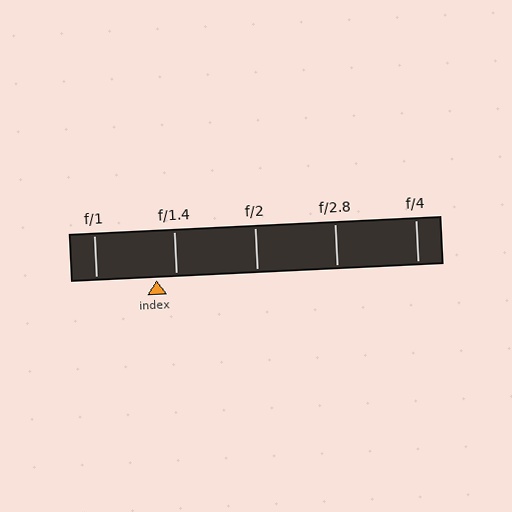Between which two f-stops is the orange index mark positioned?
The index mark is between f/1 and f/1.4.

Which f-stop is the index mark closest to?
The index mark is closest to f/1.4.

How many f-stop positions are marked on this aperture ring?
There are 5 f-stop positions marked.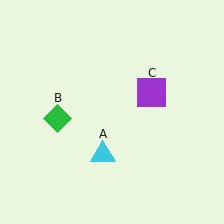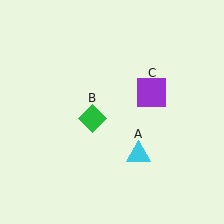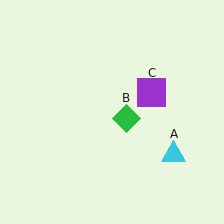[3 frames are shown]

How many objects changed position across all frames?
2 objects changed position: cyan triangle (object A), green diamond (object B).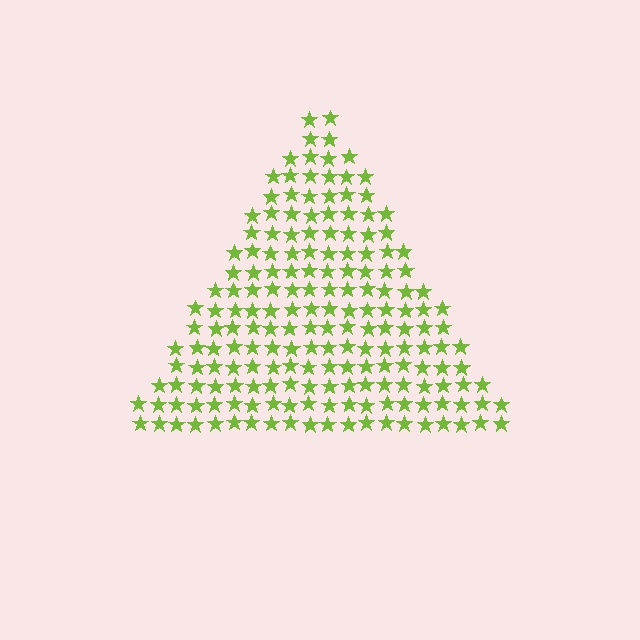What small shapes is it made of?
It is made of small stars.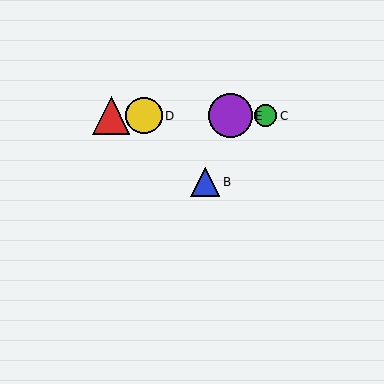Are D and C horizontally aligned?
Yes, both are at y≈116.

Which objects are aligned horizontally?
Objects A, C, D, E are aligned horizontally.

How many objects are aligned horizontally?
4 objects (A, C, D, E) are aligned horizontally.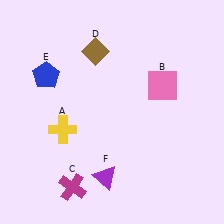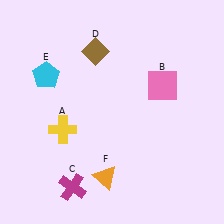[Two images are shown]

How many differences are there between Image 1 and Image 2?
There are 2 differences between the two images.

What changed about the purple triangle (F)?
In Image 1, F is purple. In Image 2, it changed to orange.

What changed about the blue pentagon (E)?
In Image 1, E is blue. In Image 2, it changed to cyan.